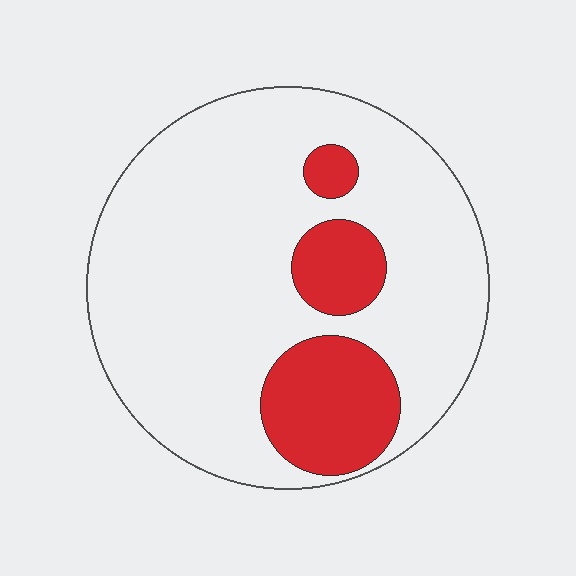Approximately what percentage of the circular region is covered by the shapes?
Approximately 20%.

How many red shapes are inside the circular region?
3.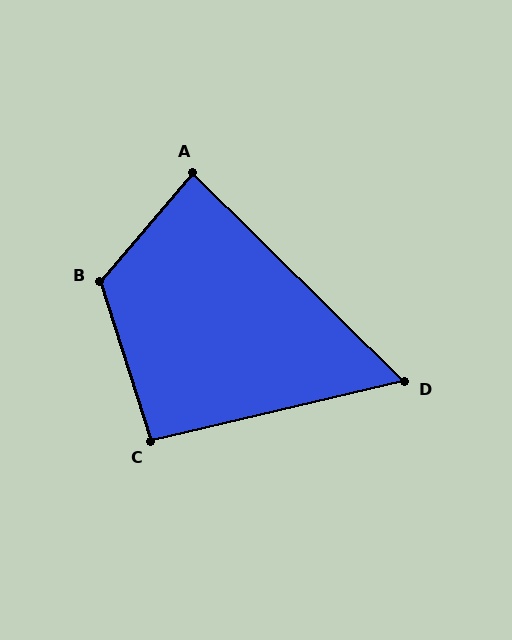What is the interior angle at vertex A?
Approximately 86 degrees (approximately right).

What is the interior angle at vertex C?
Approximately 94 degrees (approximately right).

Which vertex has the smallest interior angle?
D, at approximately 58 degrees.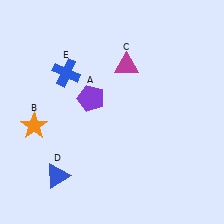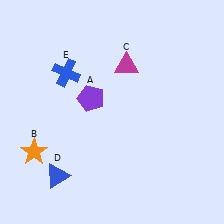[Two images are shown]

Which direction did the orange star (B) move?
The orange star (B) moved down.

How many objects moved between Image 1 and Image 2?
1 object moved between the two images.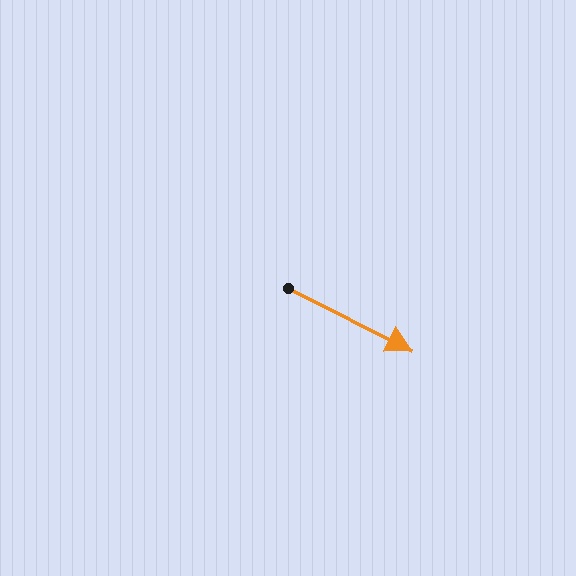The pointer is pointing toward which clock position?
Roughly 4 o'clock.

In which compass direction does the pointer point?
Southeast.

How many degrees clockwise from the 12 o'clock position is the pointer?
Approximately 117 degrees.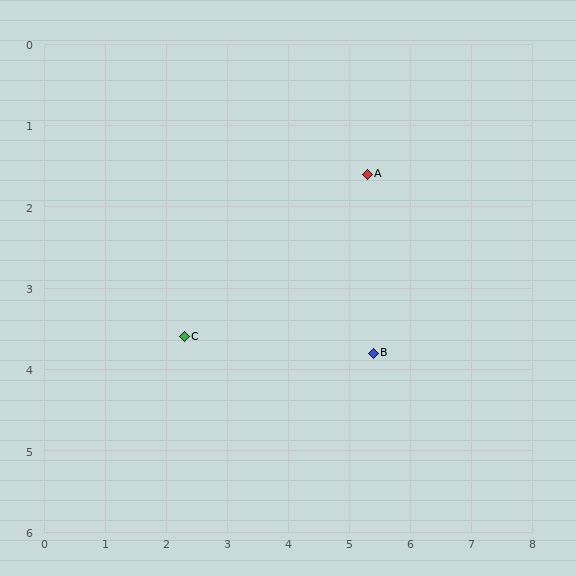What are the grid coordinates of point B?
Point B is at approximately (5.4, 3.8).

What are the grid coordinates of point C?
Point C is at approximately (2.3, 3.6).